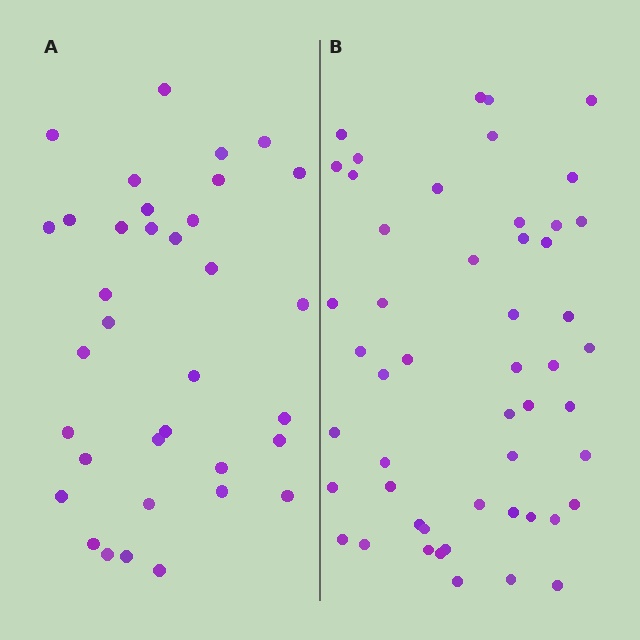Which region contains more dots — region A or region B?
Region B (the right region) has more dots.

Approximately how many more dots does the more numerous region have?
Region B has approximately 15 more dots than region A.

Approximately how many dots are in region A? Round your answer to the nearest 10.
About 40 dots. (The exact count is 35, which rounds to 40.)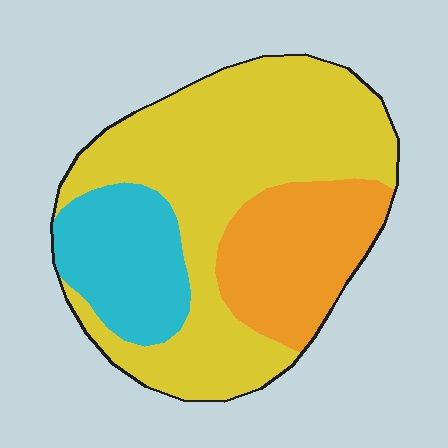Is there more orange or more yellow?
Yellow.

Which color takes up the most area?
Yellow, at roughly 55%.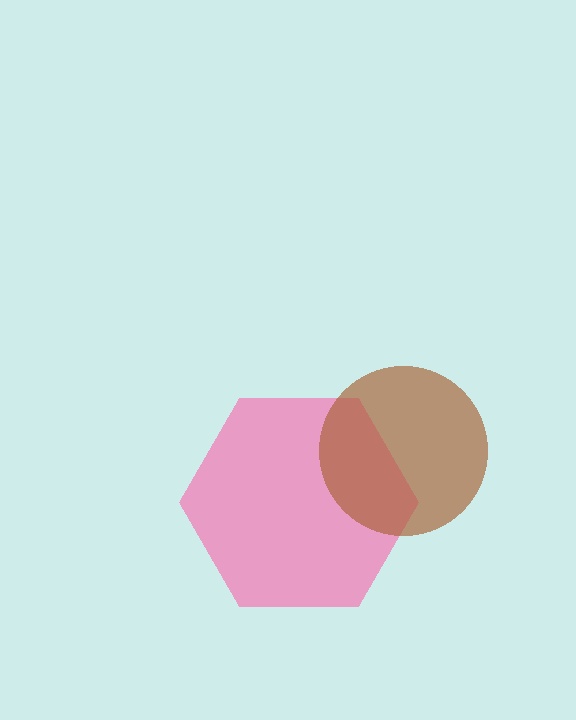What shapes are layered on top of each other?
The layered shapes are: a pink hexagon, a brown circle.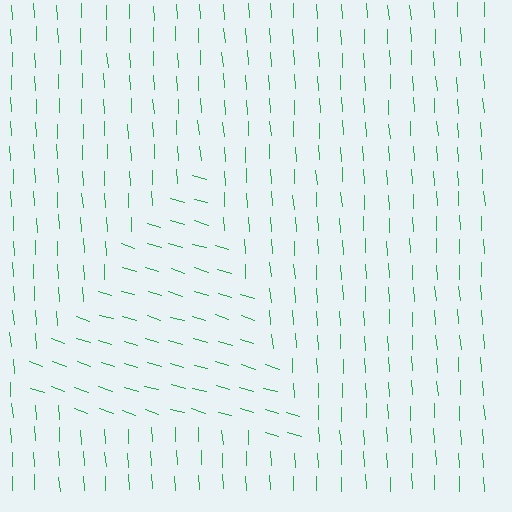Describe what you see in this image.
The image is filled with small green line segments. A triangle region in the image has lines oriented differently from the surrounding lines, creating a visible texture boundary.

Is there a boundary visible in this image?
Yes, there is a texture boundary formed by a change in line orientation.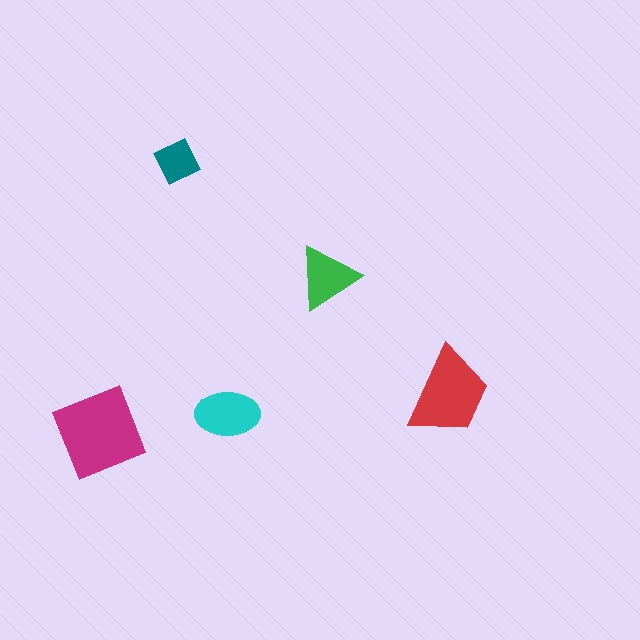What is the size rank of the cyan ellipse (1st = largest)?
3rd.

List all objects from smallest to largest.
The teal diamond, the green triangle, the cyan ellipse, the red trapezoid, the magenta square.